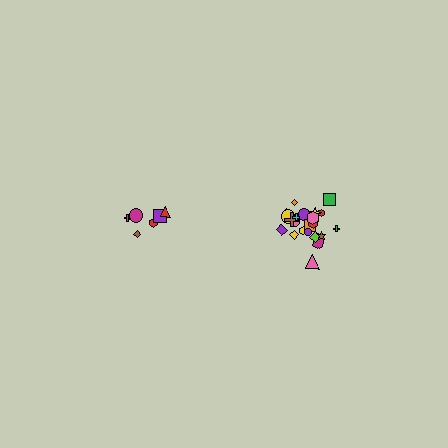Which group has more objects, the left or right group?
The right group.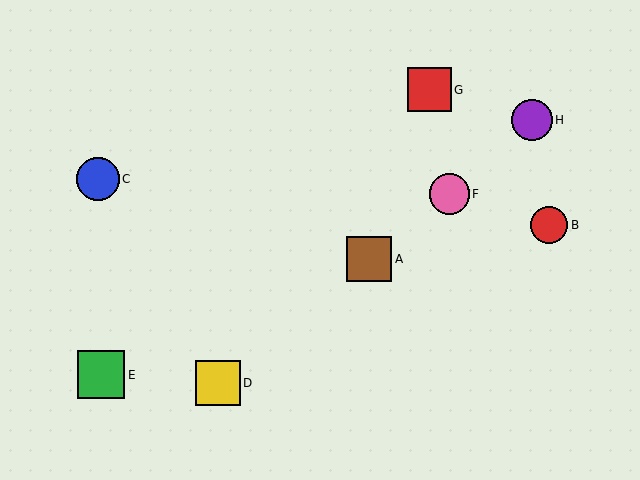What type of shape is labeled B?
Shape B is a red circle.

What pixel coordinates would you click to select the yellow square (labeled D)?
Click at (218, 383) to select the yellow square D.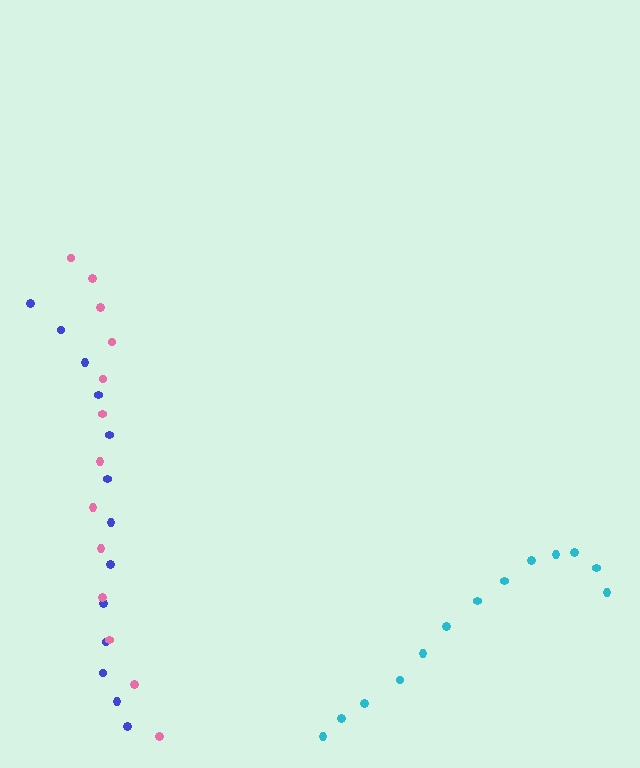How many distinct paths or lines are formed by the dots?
There are 3 distinct paths.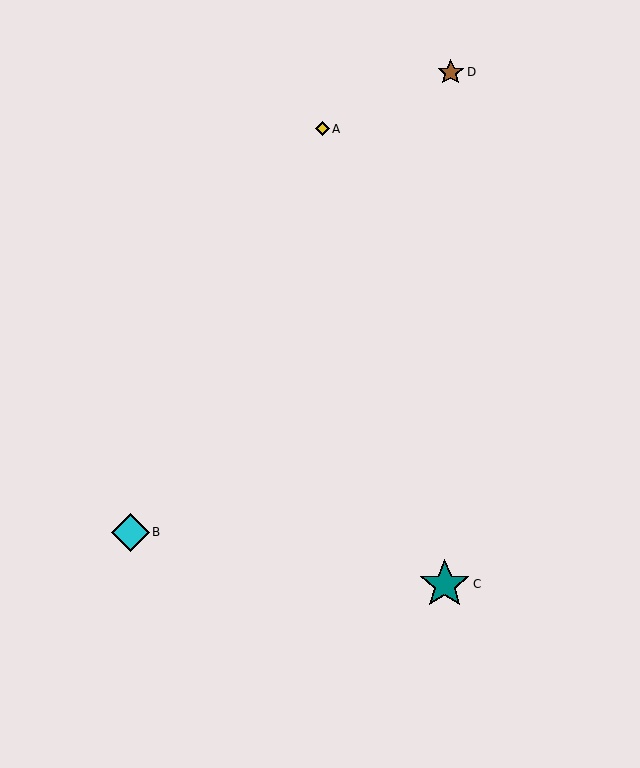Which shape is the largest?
The teal star (labeled C) is the largest.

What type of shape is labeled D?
Shape D is a brown star.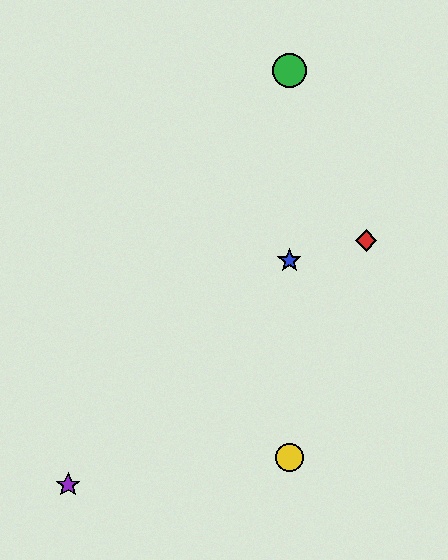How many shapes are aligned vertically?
3 shapes (the blue star, the green circle, the yellow circle) are aligned vertically.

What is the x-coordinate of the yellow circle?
The yellow circle is at x≈289.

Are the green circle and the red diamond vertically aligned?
No, the green circle is at x≈289 and the red diamond is at x≈366.